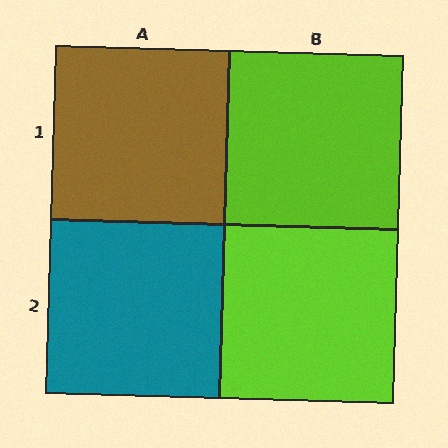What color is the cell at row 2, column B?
Lime.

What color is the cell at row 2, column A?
Teal.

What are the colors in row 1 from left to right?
Brown, lime.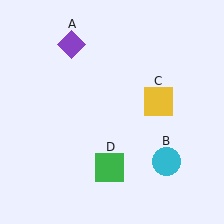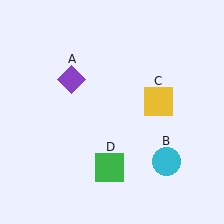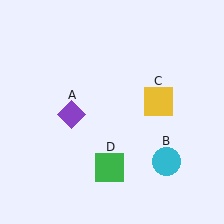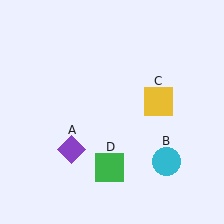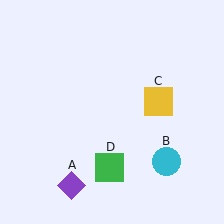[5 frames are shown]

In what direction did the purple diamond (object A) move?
The purple diamond (object A) moved down.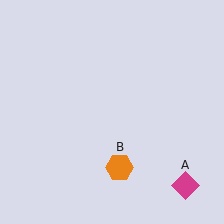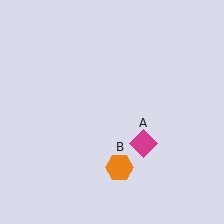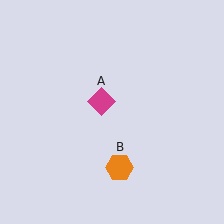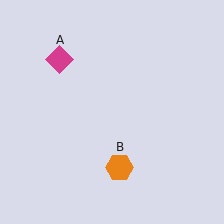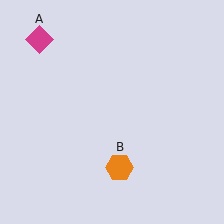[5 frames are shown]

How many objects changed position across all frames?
1 object changed position: magenta diamond (object A).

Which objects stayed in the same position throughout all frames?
Orange hexagon (object B) remained stationary.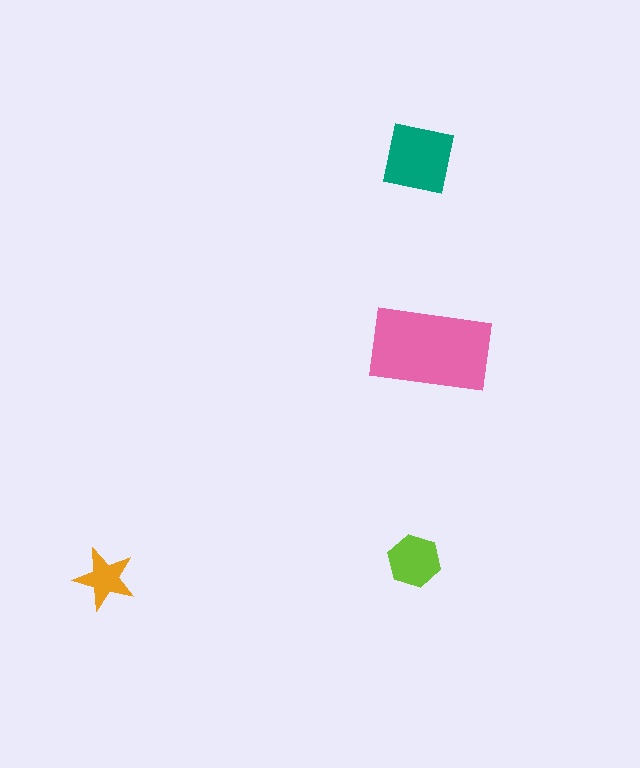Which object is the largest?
The pink rectangle.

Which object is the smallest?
The orange star.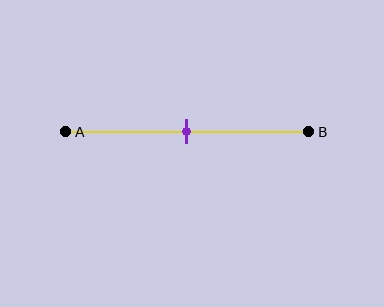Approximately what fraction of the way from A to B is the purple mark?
The purple mark is approximately 50% of the way from A to B.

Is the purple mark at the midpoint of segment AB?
Yes, the mark is approximately at the midpoint.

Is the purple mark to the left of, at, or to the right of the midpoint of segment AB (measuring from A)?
The purple mark is approximately at the midpoint of segment AB.